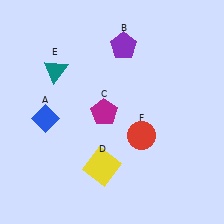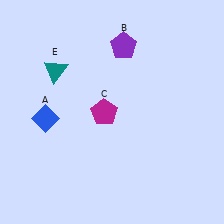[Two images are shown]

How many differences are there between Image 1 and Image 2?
There are 2 differences between the two images.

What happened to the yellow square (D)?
The yellow square (D) was removed in Image 2. It was in the bottom-left area of Image 1.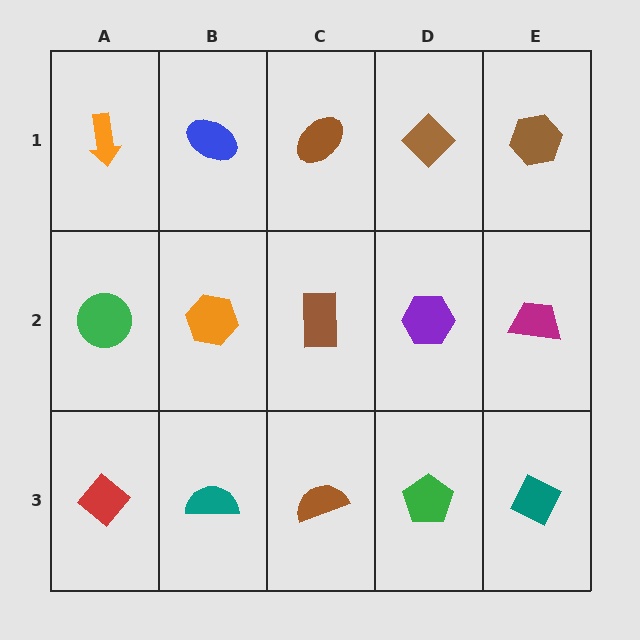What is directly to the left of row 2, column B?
A green circle.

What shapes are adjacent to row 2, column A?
An orange arrow (row 1, column A), a red diamond (row 3, column A), an orange hexagon (row 2, column B).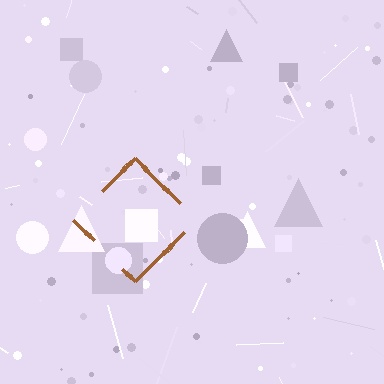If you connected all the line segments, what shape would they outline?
They would outline a diamond.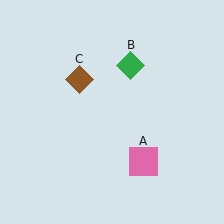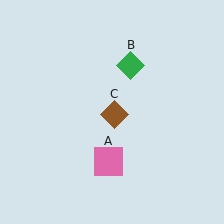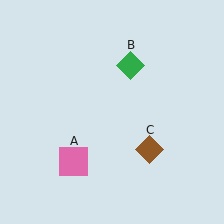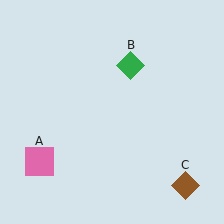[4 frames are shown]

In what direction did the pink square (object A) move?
The pink square (object A) moved left.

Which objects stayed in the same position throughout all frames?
Green diamond (object B) remained stationary.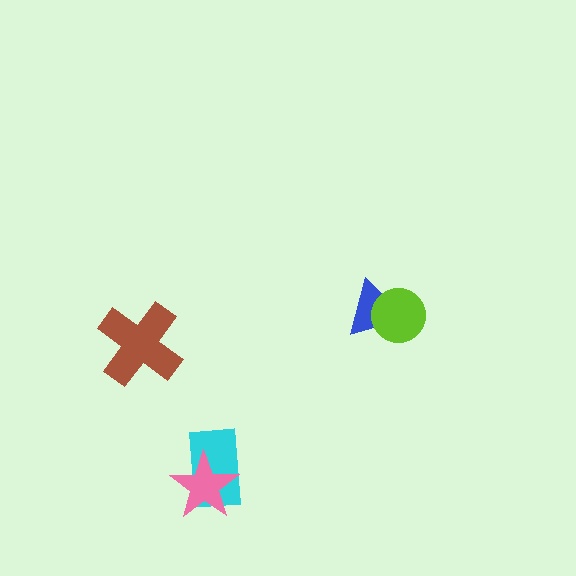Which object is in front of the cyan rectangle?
The pink star is in front of the cyan rectangle.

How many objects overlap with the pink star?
1 object overlaps with the pink star.